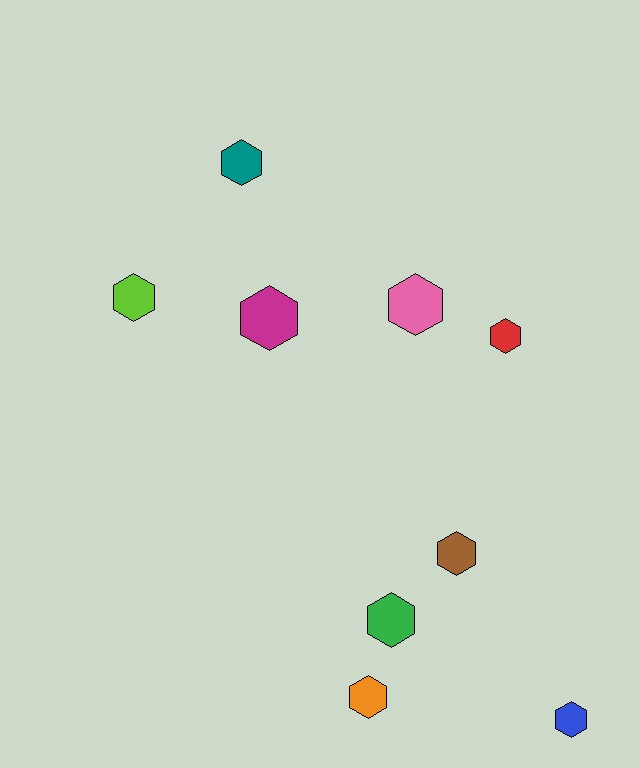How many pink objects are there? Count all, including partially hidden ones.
There is 1 pink object.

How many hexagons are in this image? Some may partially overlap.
There are 9 hexagons.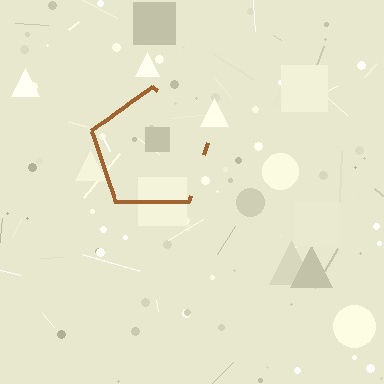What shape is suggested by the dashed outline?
The dashed outline suggests a pentagon.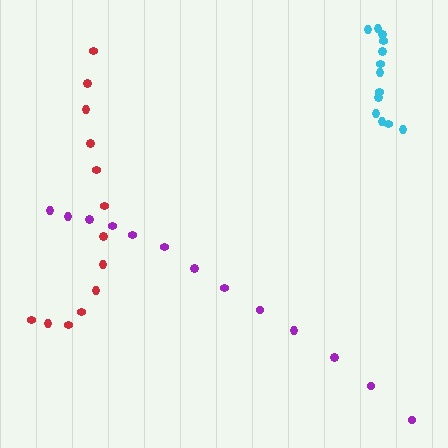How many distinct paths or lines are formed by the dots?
There are 3 distinct paths.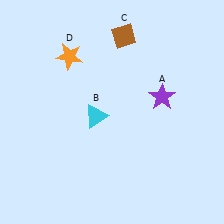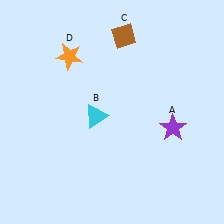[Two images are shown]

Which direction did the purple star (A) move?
The purple star (A) moved down.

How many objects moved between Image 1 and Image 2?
1 object moved between the two images.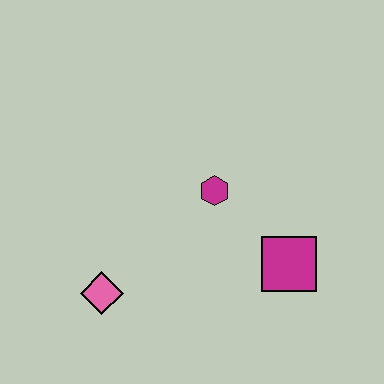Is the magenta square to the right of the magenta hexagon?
Yes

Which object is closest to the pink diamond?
The magenta hexagon is closest to the pink diamond.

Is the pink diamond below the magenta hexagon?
Yes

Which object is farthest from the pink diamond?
The magenta square is farthest from the pink diamond.